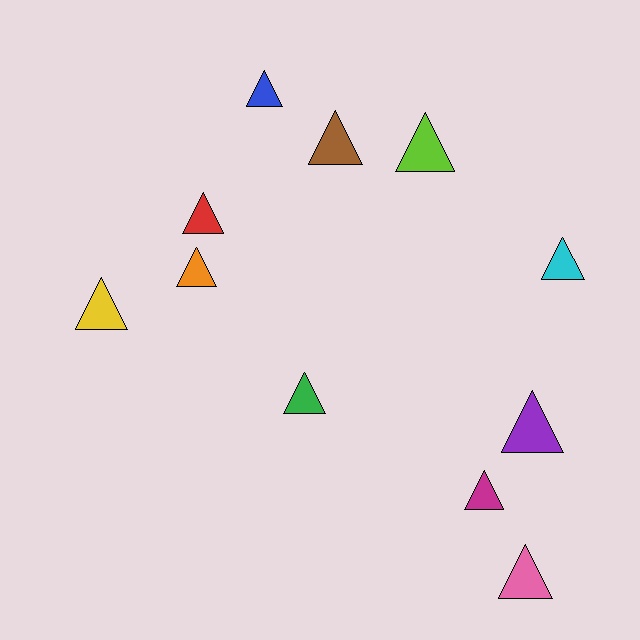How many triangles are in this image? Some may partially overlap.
There are 11 triangles.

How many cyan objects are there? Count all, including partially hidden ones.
There is 1 cyan object.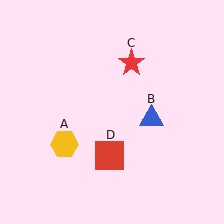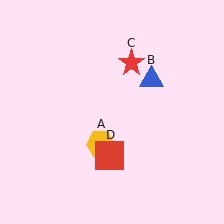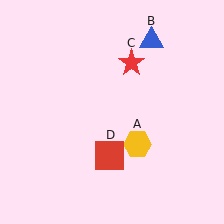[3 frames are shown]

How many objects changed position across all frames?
2 objects changed position: yellow hexagon (object A), blue triangle (object B).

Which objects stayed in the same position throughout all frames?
Red star (object C) and red square (object D) remained stationary.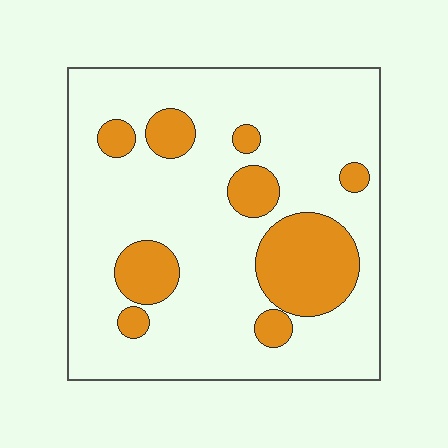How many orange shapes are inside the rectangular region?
9.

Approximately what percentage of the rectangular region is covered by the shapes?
Approximately 20%.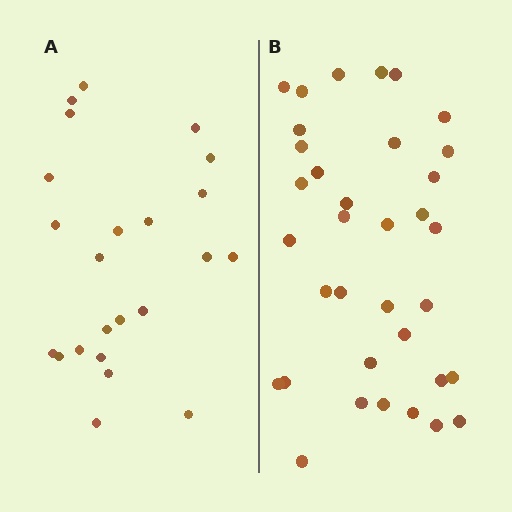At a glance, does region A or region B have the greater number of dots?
Region B (the right region) has more dots.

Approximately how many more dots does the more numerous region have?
Region B has roughly 12 or so more dots than region A.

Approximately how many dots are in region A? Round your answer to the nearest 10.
About 20 dots. (The exact count is 23, which rounds to 20.)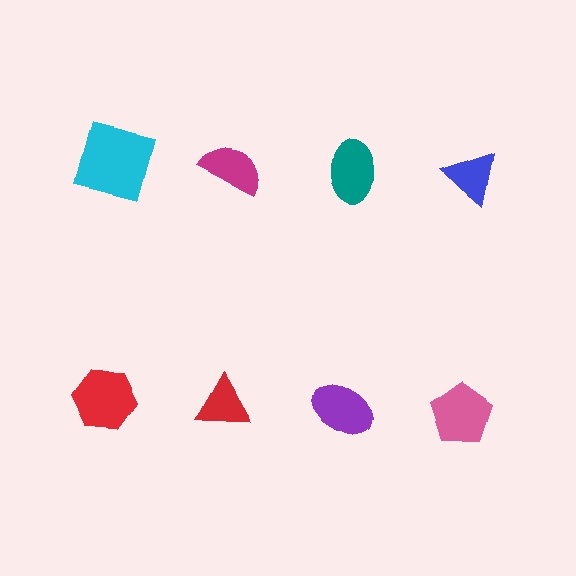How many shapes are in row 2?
4 shapes.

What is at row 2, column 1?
A red hexagon.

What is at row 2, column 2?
A red triangle.